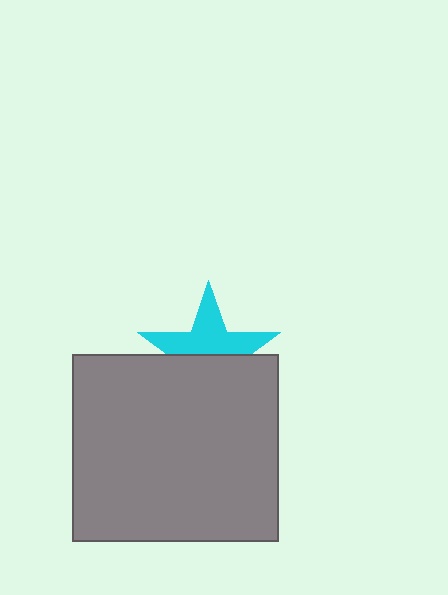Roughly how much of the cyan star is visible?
About half of it is visible (roughly 52%).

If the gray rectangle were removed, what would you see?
You would see the complete cyan star.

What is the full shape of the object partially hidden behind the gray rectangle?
The partially hidden object is a cyan star.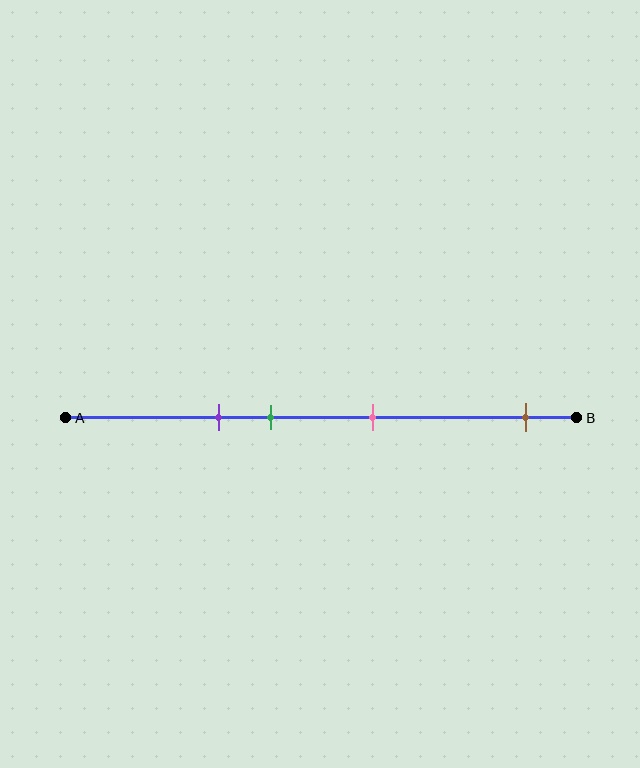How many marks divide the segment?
There are 4 marks dividing the segment.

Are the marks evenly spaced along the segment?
No, the marks are not evenly spaced.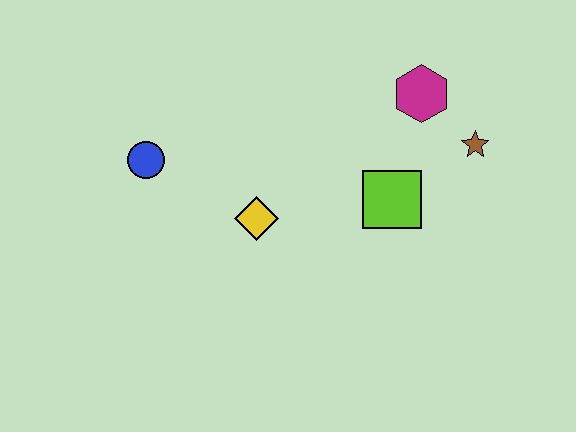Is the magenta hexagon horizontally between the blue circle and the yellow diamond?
No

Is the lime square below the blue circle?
Yes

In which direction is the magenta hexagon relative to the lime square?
The magenta hexagon is above the lime square.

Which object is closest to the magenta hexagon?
The brown star is closest to the magenta hexagon.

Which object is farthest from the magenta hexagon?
The blue circle is farthest from the magenta hexagon.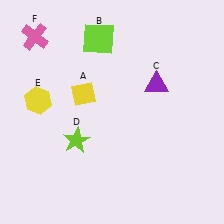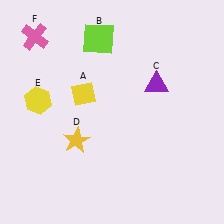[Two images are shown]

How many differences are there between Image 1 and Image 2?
There is 1 difference between the two images.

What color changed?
The star (D) changed from lime in Image 1 to yellow in Image 2.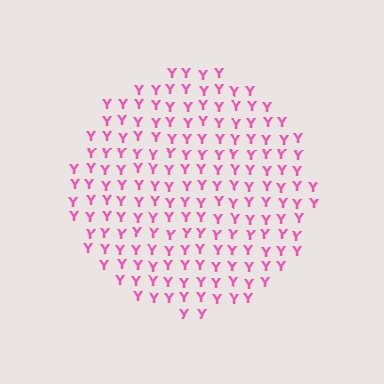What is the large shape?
The large shape is a circle.